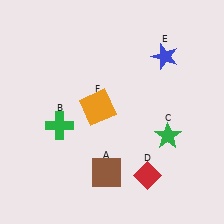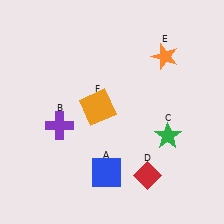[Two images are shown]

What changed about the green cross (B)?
In Image 1, B is green. In Image 2, it changed to purple.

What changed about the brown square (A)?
In Image 1, A is brown. In Image 2, it changed to blue.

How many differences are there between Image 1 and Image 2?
There are 3 differences between the two images.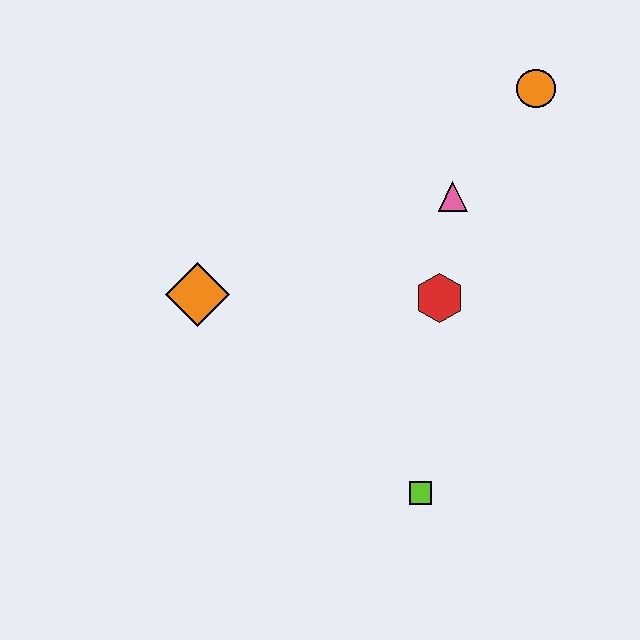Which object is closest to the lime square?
The red hexagon is closest to the lime square.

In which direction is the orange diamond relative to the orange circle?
The orange diamond is to the left of the orange circle.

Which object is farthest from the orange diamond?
The orange circle is farthest from the orange diamond.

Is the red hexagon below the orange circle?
Yes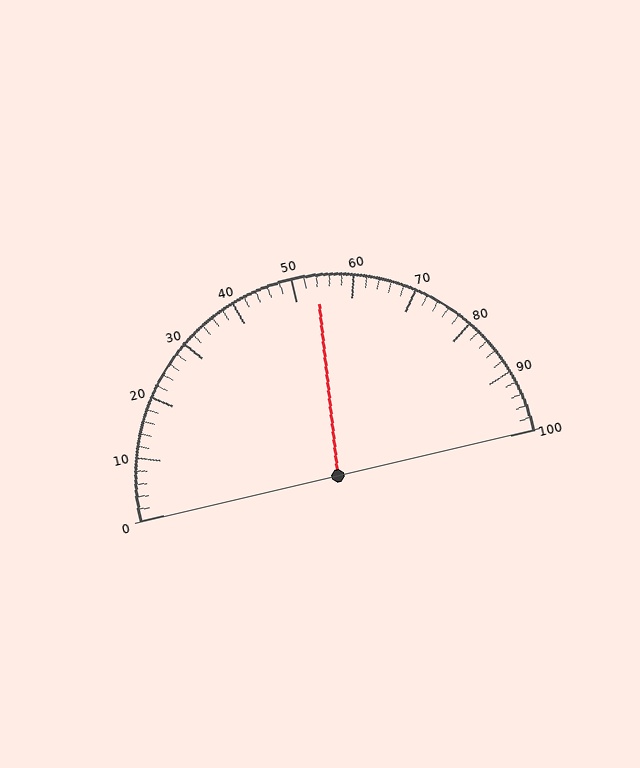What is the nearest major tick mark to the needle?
The nearest major tick mark is 50.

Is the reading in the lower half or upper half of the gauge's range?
The reading is in the upper half of the range (0 to 100).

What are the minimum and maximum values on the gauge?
The gauge ranges from 0 to 100.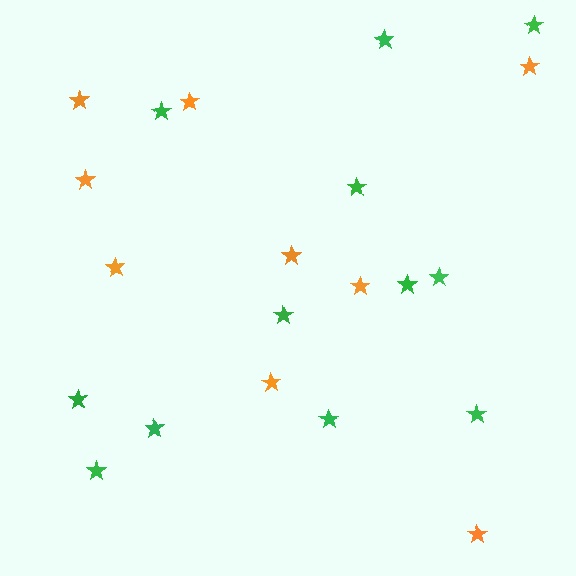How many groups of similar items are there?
There are 2 groups: one group of green stars (12) and one group of orange stars (9).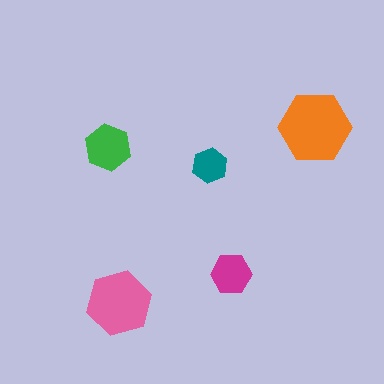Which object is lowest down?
The pink hexagon is bottommost.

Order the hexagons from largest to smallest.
the orange one, the pink one, the green one, the magenta one, the teal one.